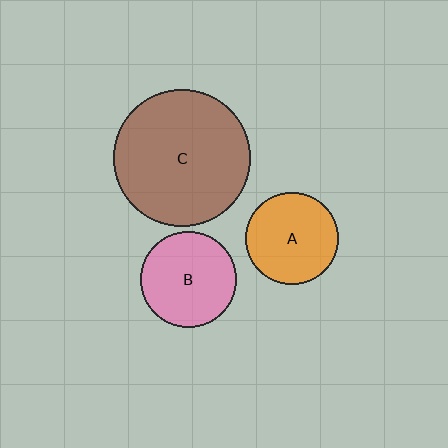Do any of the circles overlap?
No, none of the circles overlap.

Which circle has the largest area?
Circle C (brown).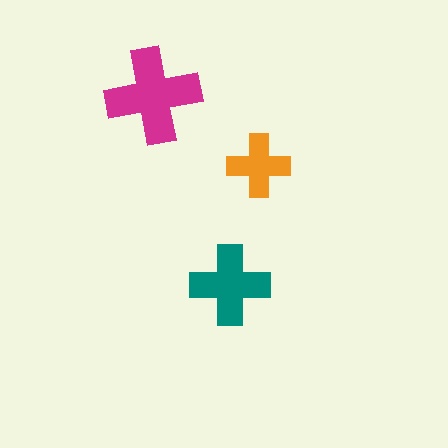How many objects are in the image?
There are 3 objects in the image.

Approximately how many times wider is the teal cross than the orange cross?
About 1.5 times wider.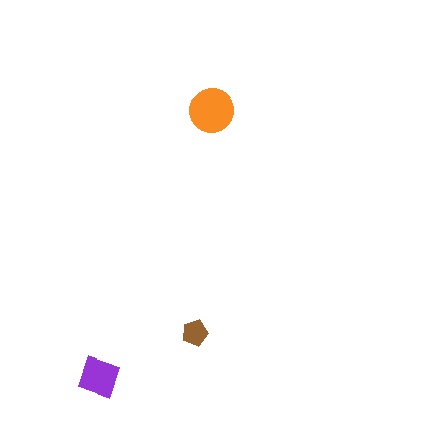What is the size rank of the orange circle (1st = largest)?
1st.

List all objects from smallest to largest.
The brown pentagon, the purple square, the orange circle.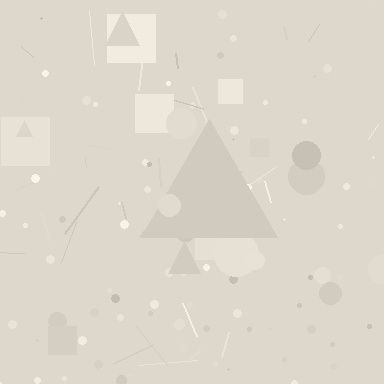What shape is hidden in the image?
A triangle is hidden in the image.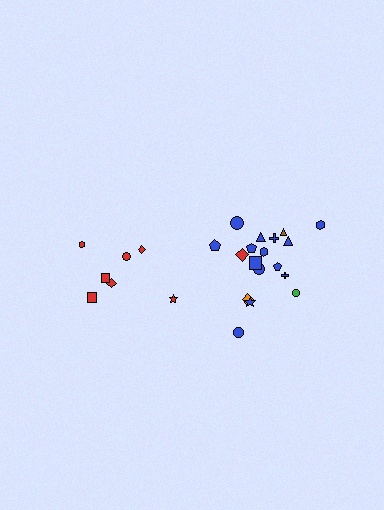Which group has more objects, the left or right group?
The right group.